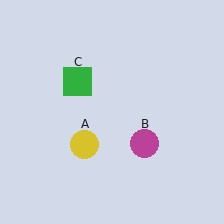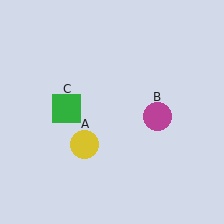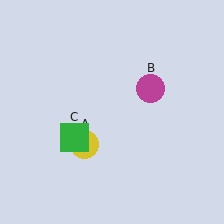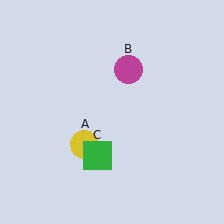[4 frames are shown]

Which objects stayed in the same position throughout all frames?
Yellow circle (object A) remained stationary.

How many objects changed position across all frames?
2 objects changed position: magenta circle (object B), green square (object C).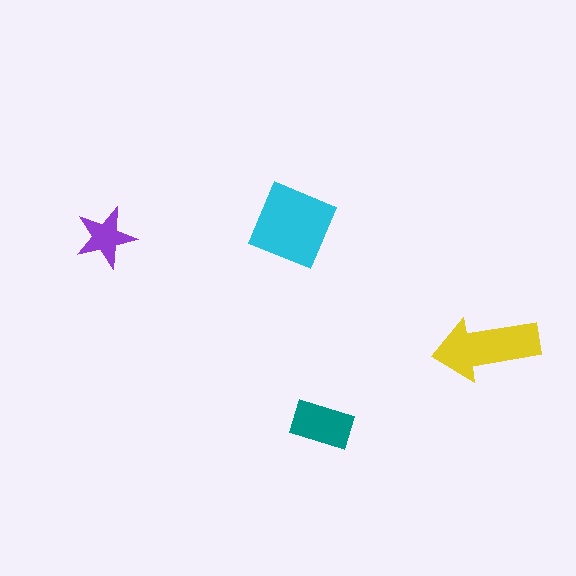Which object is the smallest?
The purple star.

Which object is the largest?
The cyan diamond.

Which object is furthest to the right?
The yellow arrow is rightmost.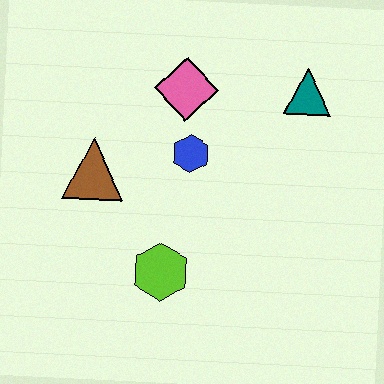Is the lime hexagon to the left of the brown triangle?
No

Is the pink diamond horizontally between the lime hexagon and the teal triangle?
Yes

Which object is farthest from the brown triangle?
The teal triangle is farthest from the brown triangle.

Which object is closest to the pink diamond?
The blue hexagon is closest to the pink diamond.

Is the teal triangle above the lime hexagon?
Yes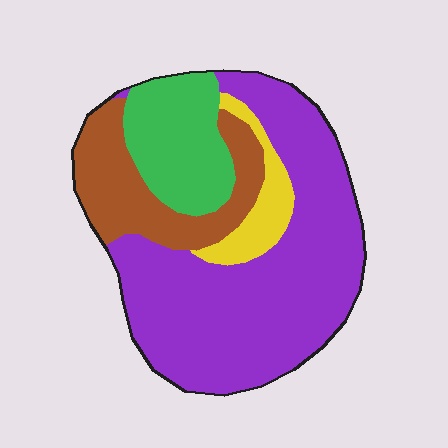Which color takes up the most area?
Purple, at roughly 55%.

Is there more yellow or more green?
Green.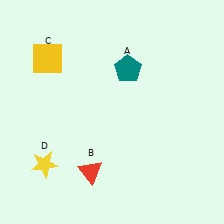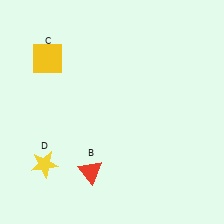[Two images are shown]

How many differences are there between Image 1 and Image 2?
There is 1 difference between the two images.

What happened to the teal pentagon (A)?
The teal pentagon (A) was removed in Image 2. It was in the top-right area of Image 1.